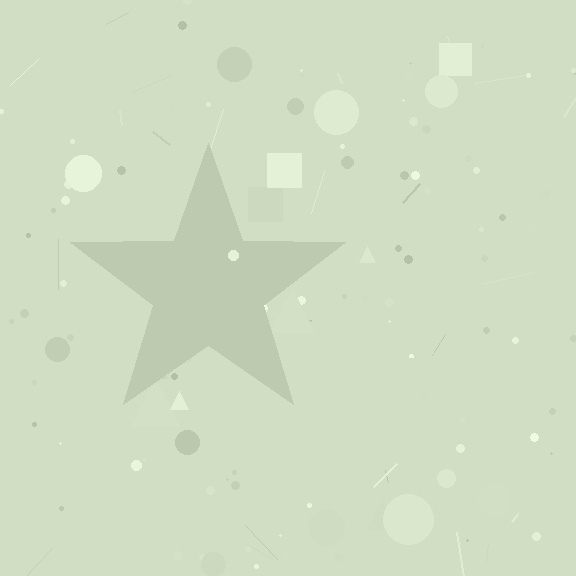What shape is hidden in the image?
A star is hidden in the image.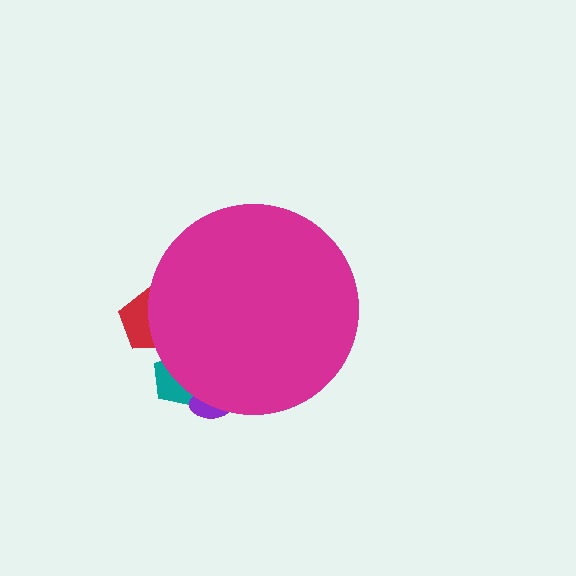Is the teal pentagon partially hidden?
Yes, the teal pentagon is partially hidden behind the magenta circle.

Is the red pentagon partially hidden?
Yes, the red pentagon is partially hidden behind the magenta circle.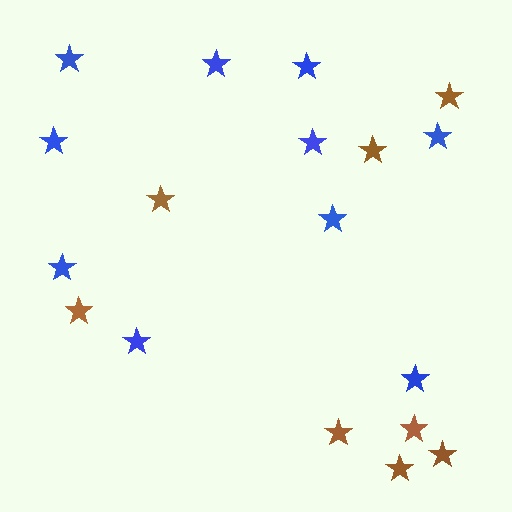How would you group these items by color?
There are 2 groups: one group of brown stars (8) and one group of blue stars (10).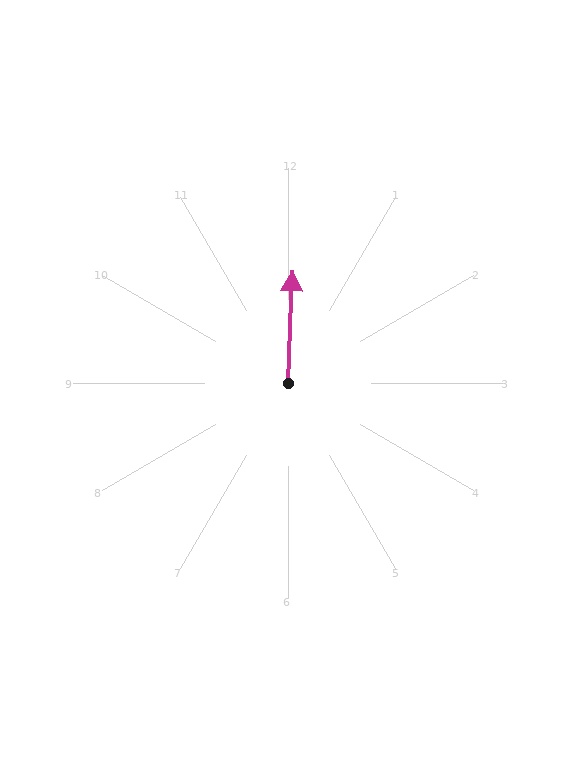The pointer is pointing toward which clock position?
Roughly 12 o'clock.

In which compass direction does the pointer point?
North.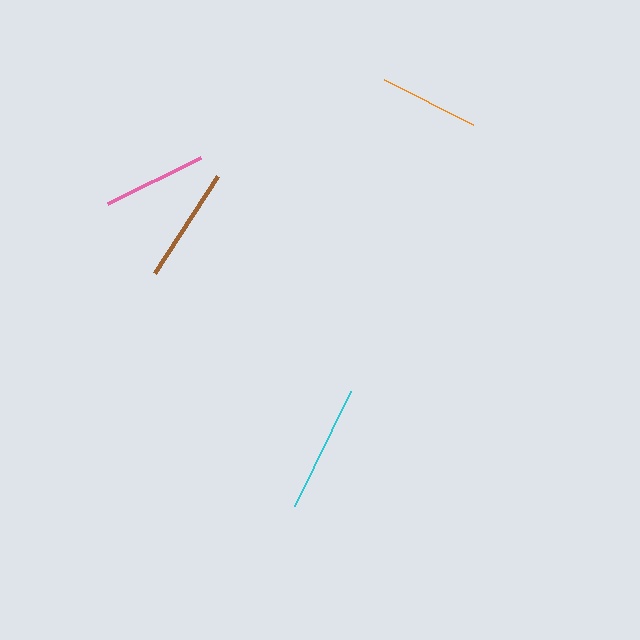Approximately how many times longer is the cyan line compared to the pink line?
The cyan line is approximately 1.2 times the length of the pink line.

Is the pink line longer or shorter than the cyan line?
The cyan line is longer than the pink line.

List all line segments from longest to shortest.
From longest to shortest: cyan, brown, pink, orange.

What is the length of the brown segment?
The brown segment is approximately 116 pixels long.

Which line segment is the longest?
The cyan line is the longest at approximately 128 pixels.